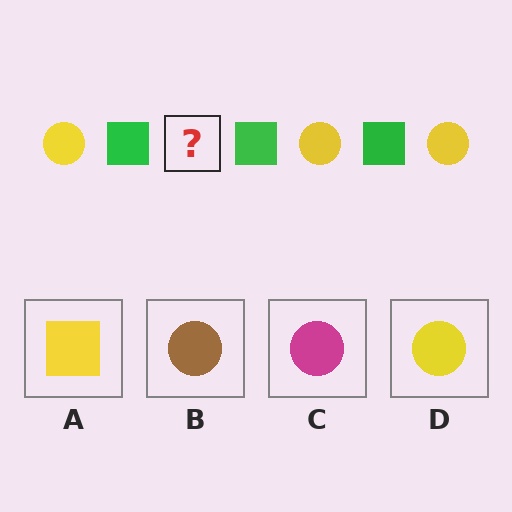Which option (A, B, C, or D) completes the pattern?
D.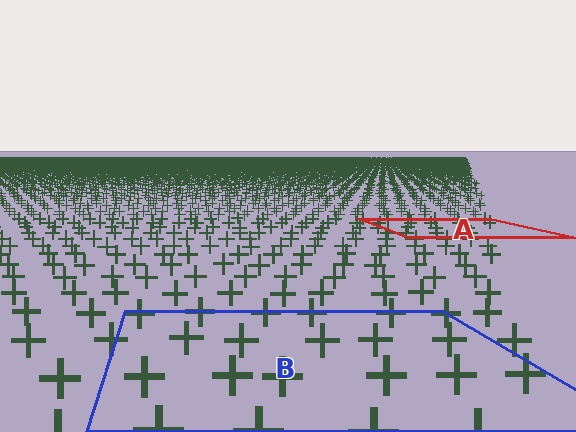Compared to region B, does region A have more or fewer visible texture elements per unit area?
Region A has more texture elements per unit area — they are packed more densely because it is farther away.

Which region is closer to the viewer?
Region B is closer. The texture elements there are larger and more spread out.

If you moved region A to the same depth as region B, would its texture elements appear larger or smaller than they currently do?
They would appear larger. At a closer depth, the same texture elements are projected at a bigger on-screen size.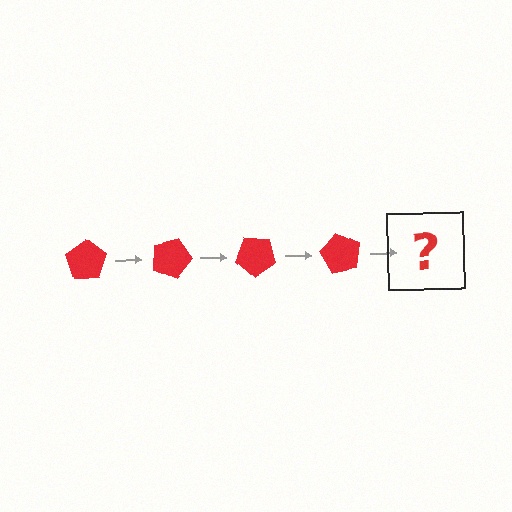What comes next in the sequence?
The next element should be a red pentagon rotated 80 degrees.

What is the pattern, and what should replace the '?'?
The pattern is that the pentagon rotates 20 degrees each step. The '?' should be a red pentagon rotated 80 degrees.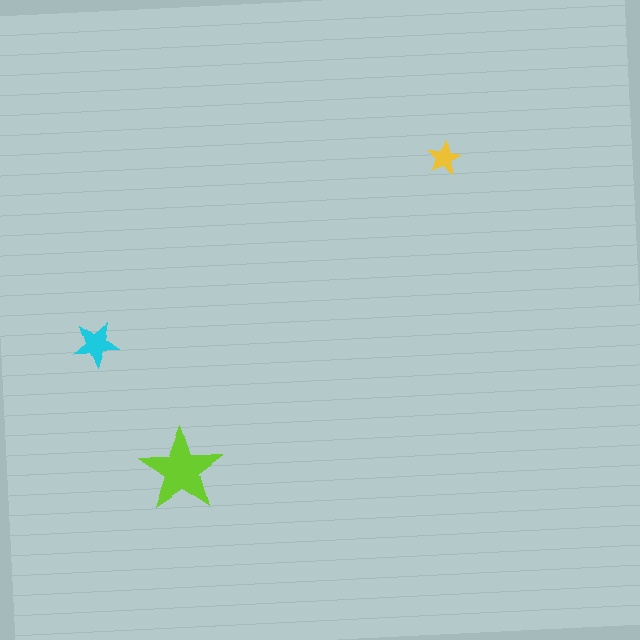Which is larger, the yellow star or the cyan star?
The cyan one.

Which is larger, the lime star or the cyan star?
The lime one.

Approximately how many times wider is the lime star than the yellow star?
About 2.5 times wider.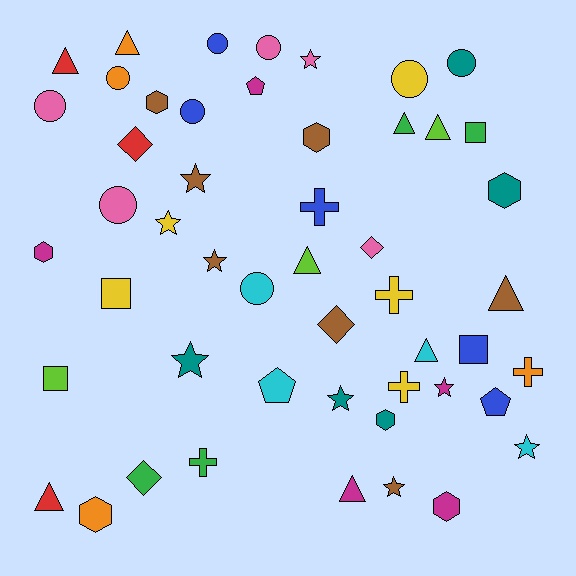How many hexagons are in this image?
There are 7 hexagons.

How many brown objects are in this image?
There are 7 brown objects.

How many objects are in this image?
There are 50 objects.